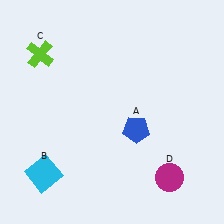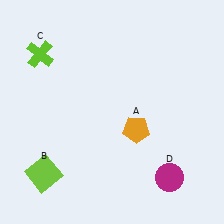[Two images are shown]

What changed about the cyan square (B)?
In Image 1, B is cyan. In Image 2, it changed to lime.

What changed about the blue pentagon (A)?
In Image 1, A is blue. In Image 2, it changed to orange.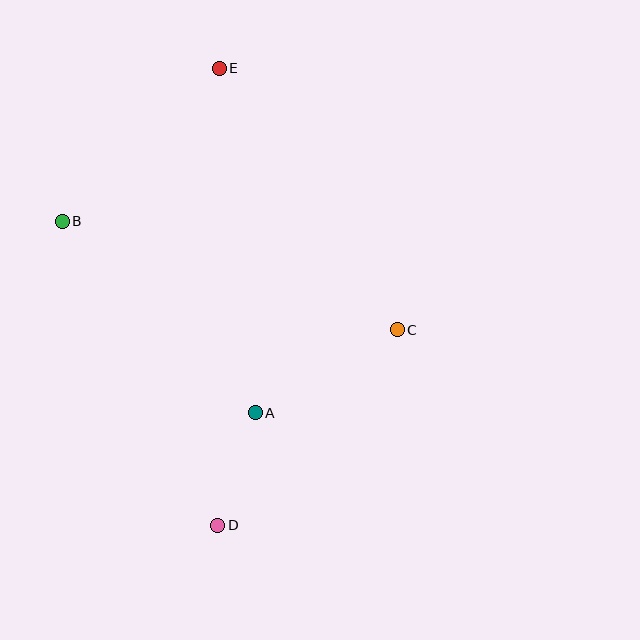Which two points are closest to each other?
Points A and D are closest to each other.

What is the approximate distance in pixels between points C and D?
The distance between C and D is approximately 265 pixels.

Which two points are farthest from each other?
Points D and E are farthest from each other.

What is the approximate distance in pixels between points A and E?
The distance between A and E is approximately 346 pixels.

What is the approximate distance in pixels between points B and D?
The distance between B and D is approximately 342 pixels.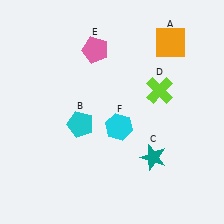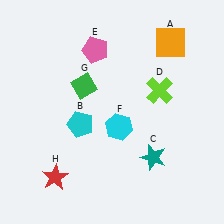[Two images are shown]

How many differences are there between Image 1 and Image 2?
There are 2 differences between the two images.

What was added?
A green diamond (G), a red star (H) were added in Image 2.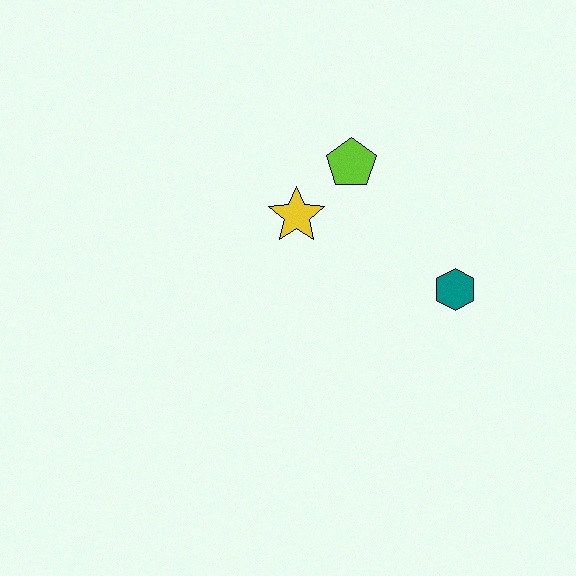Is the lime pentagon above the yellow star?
Yes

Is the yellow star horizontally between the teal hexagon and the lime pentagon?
No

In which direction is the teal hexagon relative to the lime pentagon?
The teal hexagon is below the lime pentagon.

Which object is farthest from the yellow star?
The teal hexagon is farthest from the yellow star.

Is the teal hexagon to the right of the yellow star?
Yes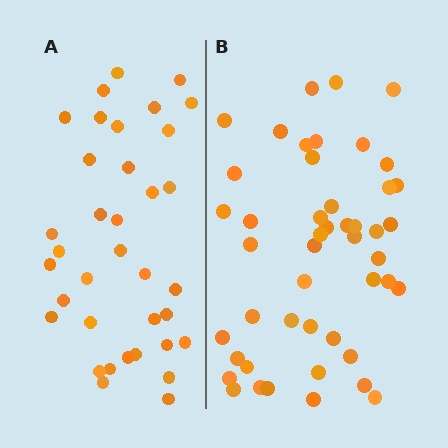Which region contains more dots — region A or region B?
Region B (the right region) has more dots.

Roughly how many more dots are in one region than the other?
Region B has roughly 12 or so more dots than region A.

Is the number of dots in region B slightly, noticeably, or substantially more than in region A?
Region B has noticeably more, but not dramatically so. The ratio is roughly 1.3 to 1.